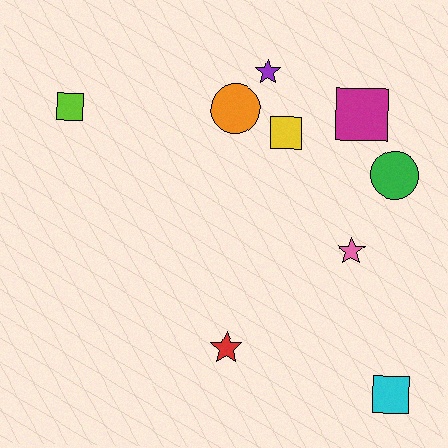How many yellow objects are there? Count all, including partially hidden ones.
There is 1 yellow object.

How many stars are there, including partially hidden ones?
There are 3 stars.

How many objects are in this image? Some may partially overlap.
There are 9 objects.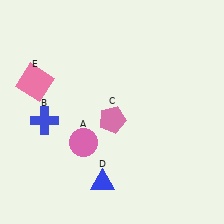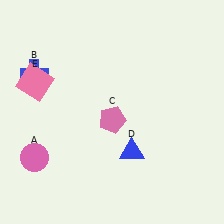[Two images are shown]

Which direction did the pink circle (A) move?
The pink circle (A) moved left.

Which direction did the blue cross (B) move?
The blue cross (B) moved up.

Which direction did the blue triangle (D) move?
The blue triangle (D) moved up.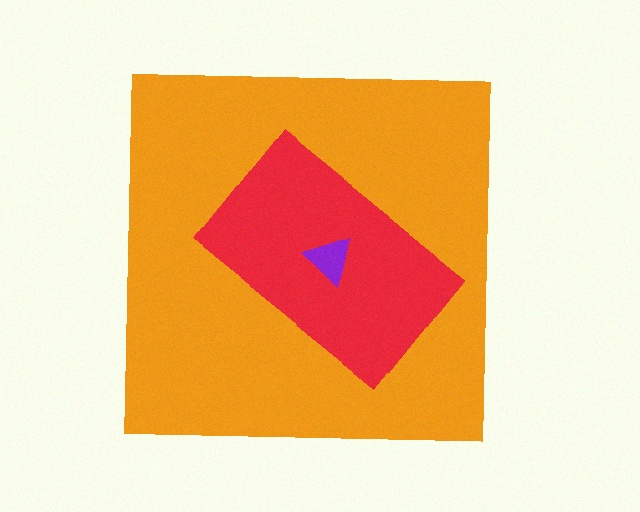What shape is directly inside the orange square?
The red rectangle.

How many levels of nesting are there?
3.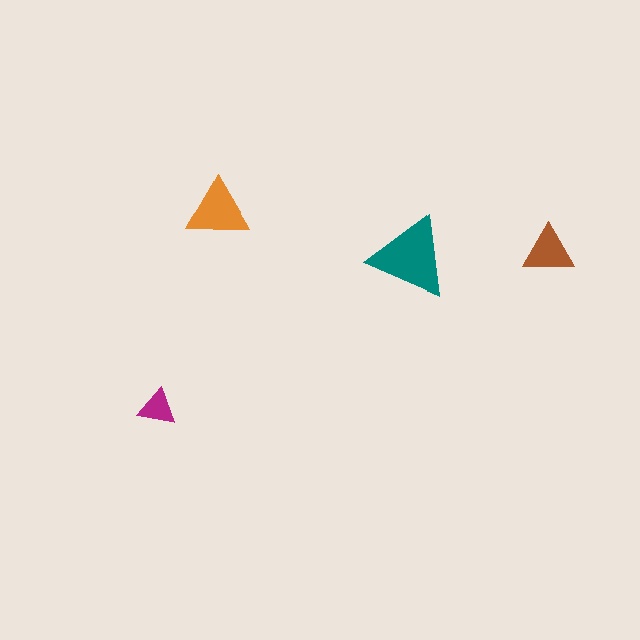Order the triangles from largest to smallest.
the teal one, the orange one, the brown one, the magenta one.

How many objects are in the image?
There are 4 objects in the image.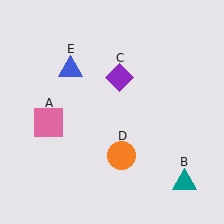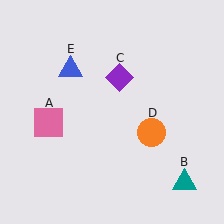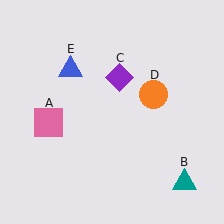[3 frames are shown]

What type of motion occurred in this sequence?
The orange circle (object D) rotated counterclockwise around the center of the scene.